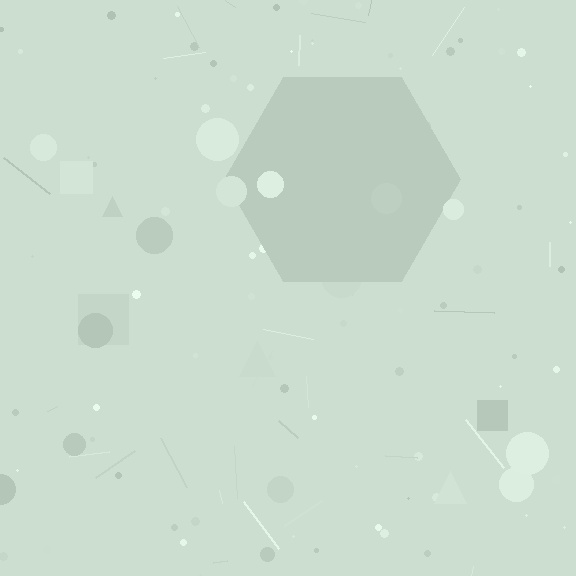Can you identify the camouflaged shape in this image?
The camouflaged shape is a hexagon.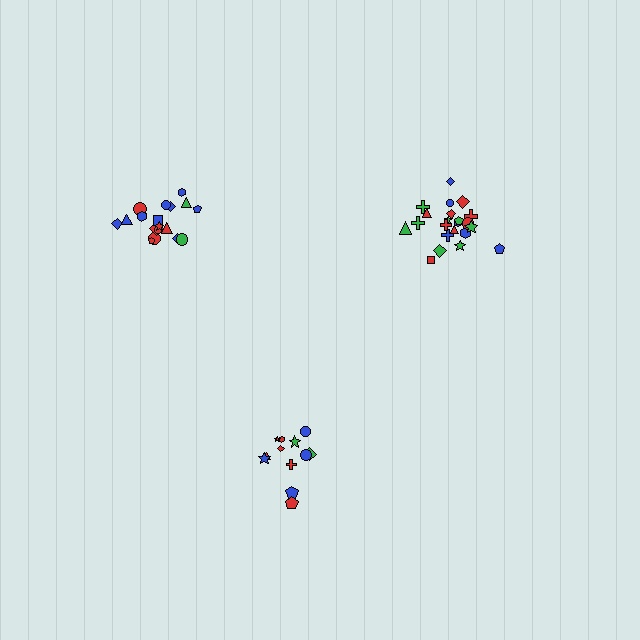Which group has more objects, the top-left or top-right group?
The top-right group.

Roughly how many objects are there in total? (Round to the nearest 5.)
Roughly 50 objects in total.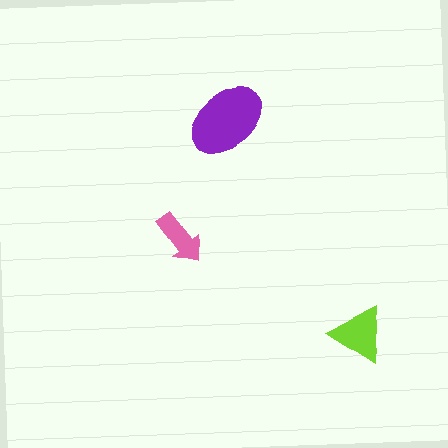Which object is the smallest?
The pink arrow.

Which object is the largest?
The purple ellipse.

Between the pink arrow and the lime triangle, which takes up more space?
The lime triangle.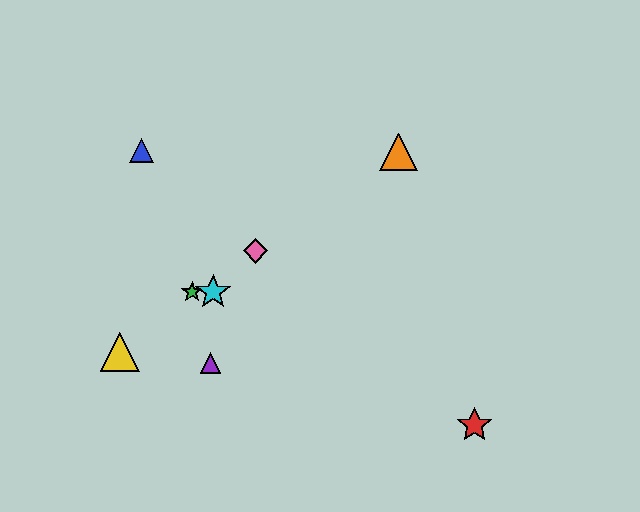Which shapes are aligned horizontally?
The green star, the cyan star are aligned horizontally.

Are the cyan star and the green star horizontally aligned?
Yes, both are at y≈292.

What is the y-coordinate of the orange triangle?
The orange triangle is at y≈152.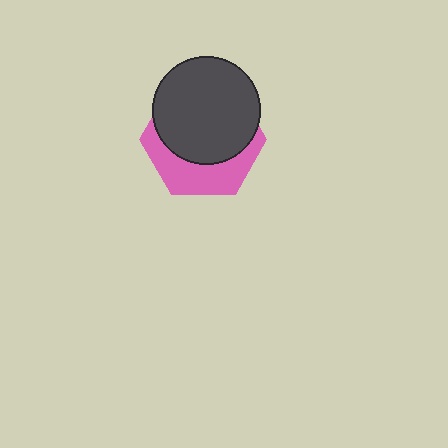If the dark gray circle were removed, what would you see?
You would see the complete pink hexagon.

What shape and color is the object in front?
The object in front is a dark gray circle.